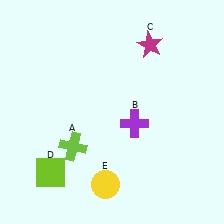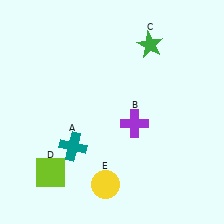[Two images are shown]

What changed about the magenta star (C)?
In Image 1, C is magenta. In Image 2, it changed to green.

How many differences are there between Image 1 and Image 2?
There are 2 differences between the two images.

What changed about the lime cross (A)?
In Image 1, A is lime. In Image 2, it changed to teal.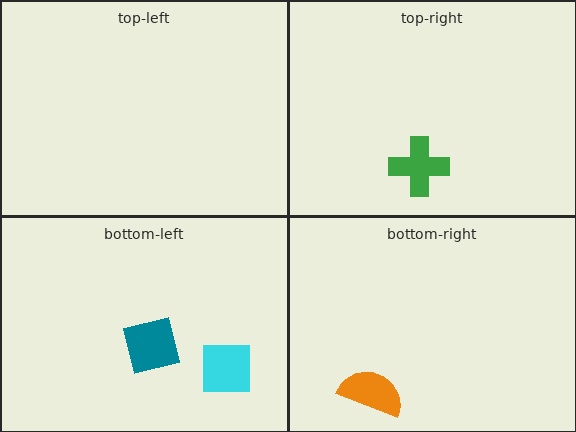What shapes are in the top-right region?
The green cross.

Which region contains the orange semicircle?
The bottom-right region.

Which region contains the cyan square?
The bottom-left region.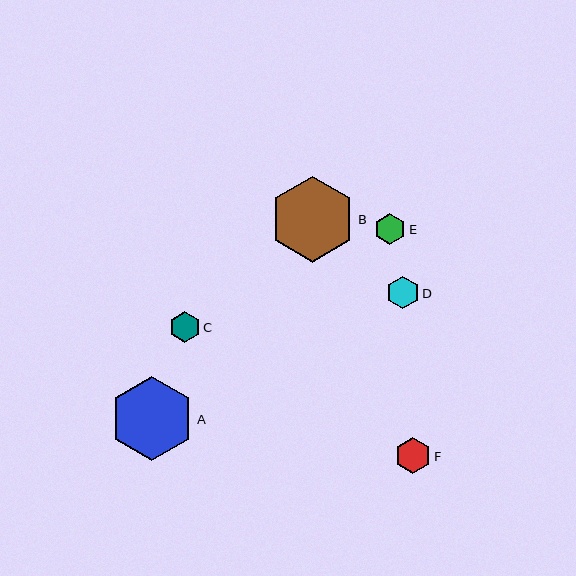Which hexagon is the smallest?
Hexagon C is the smallest with a size of approximately 31 pixels.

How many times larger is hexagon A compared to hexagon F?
Hexagon A is approximately 2.3 times the size of hexagon F.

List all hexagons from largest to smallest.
From largest to smallest: B, A, F, D, E, C.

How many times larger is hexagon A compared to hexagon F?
Hexagon A is approximately 2.3 times the size of hexagon F.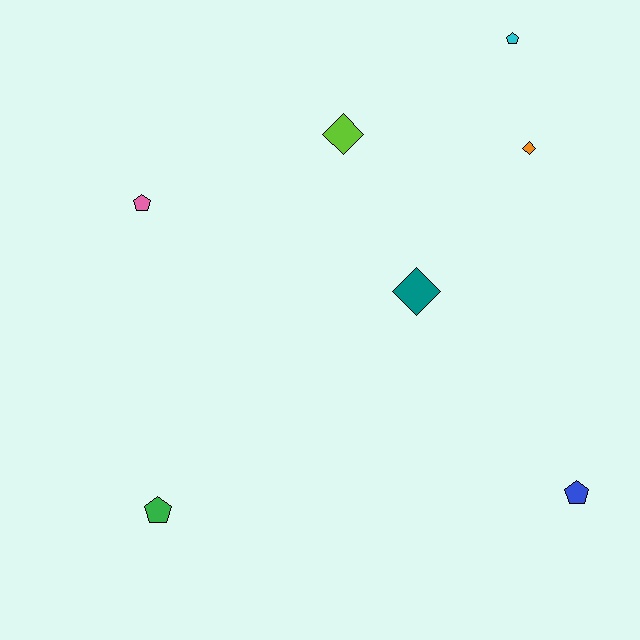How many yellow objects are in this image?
There are no yellow objects.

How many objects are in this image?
There are 7 objects.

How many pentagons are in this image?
There are 4 pentagons.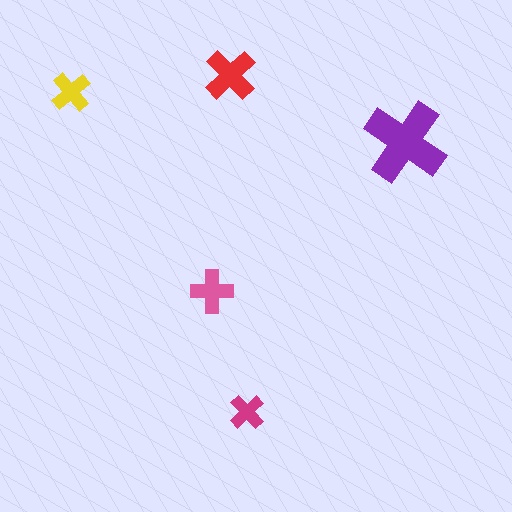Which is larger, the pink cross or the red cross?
The red one.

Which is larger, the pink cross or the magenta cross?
The pink one.